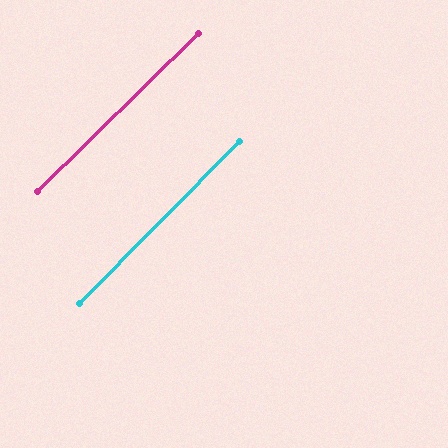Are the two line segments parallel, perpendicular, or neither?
Parallel — their directions differ by only 0.8°.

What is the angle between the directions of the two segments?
Approximately 1 degree.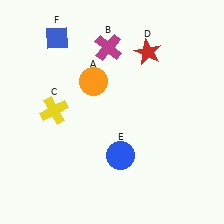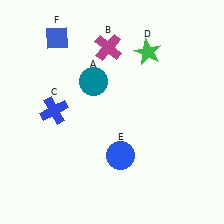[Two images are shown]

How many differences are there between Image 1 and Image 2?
There are 3 differences between the two images.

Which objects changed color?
A changed from orange to teal. C changed from yellow to blue. D changed from red to green.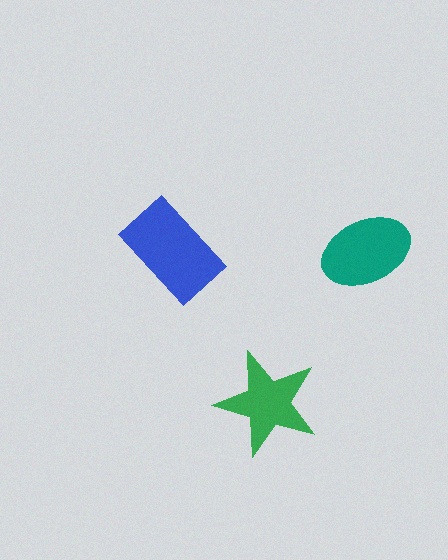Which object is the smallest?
The green star.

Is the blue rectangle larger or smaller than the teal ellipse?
Larger.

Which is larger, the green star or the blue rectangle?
The blue rectangle.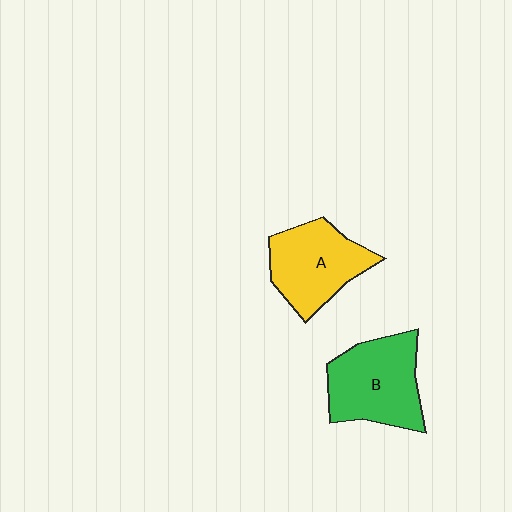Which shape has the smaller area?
Shape A (yellow).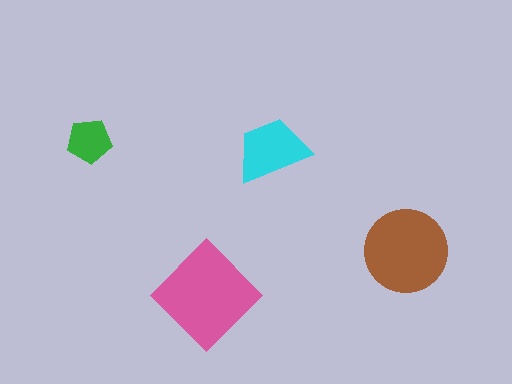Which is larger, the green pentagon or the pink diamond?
The pink diamond.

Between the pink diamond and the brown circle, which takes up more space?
The pink diamond.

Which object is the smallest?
The green pentagon.